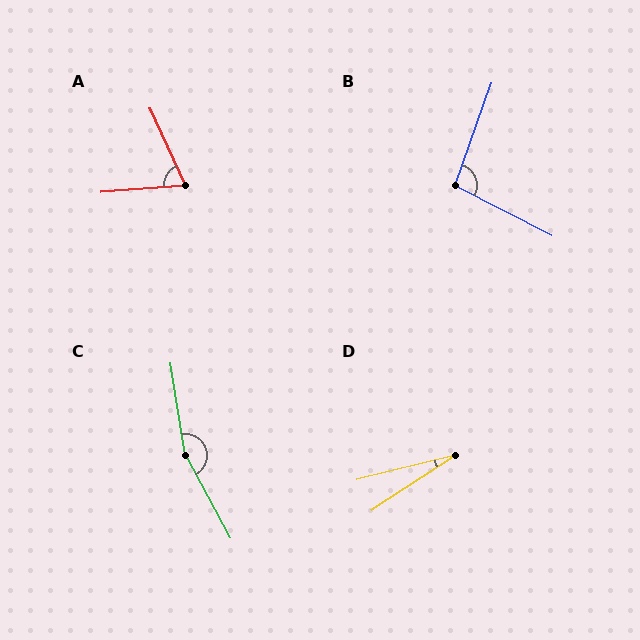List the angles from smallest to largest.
D (19°), A (70°), B (97°), C (160°).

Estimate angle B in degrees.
Approximately 97 degrees.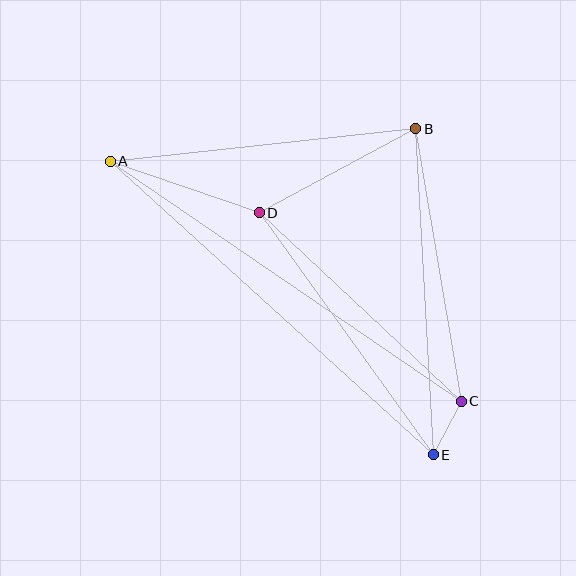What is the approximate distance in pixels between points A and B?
The distance between A and B is approximately 307 pixels.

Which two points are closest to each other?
Points C and E are closest to each other.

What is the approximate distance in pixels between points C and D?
The distance between C and D is approximately 277 pixels.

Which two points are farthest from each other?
Points A and E are farthest from each other.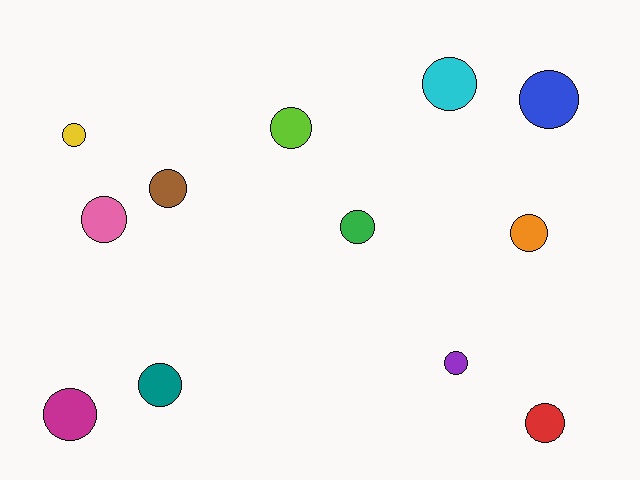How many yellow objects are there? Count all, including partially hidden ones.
There is 1 yellow object.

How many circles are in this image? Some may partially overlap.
There are 12 circles.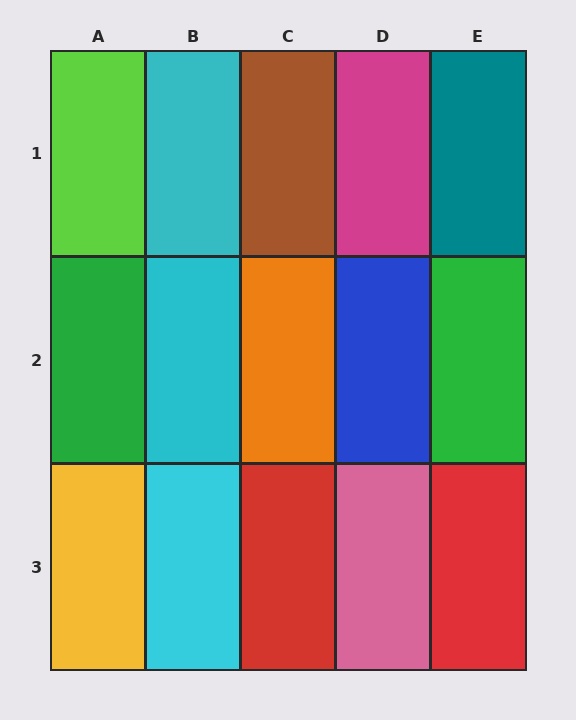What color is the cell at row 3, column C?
Red.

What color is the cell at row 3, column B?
Cyan.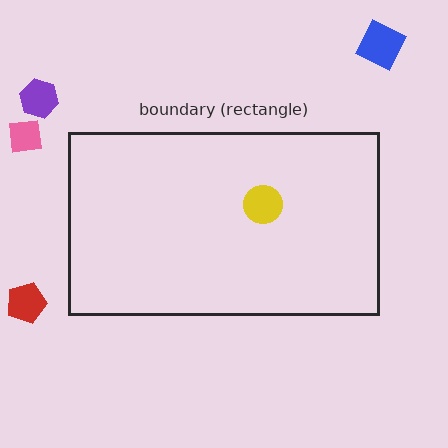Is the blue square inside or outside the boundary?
Outside.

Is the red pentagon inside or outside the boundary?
Outside.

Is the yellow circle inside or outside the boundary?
Inside.